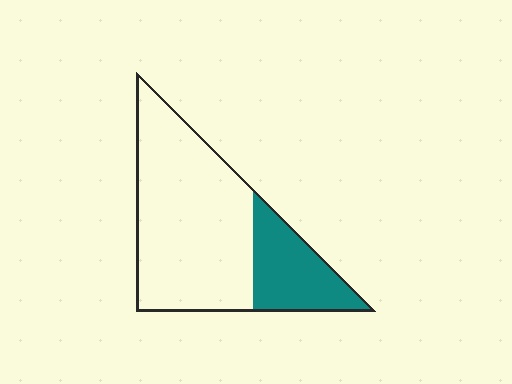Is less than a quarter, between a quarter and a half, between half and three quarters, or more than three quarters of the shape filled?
Between a quarter and a half.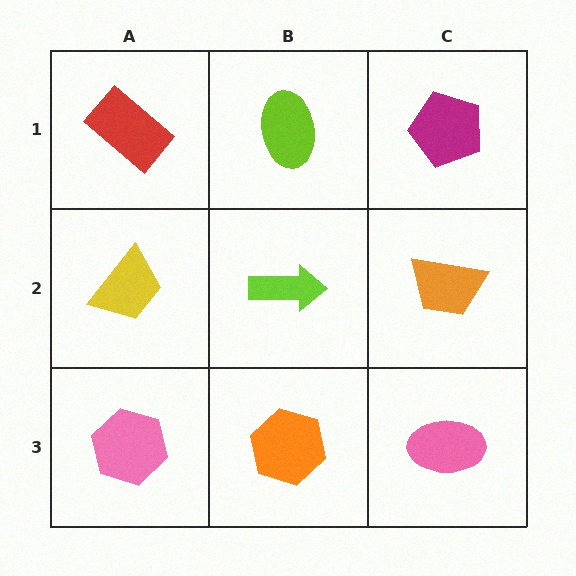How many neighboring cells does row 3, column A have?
2.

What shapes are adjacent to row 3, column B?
A lime arrow (row 2, column B), a pink hexagon (row 3, column A), a pink ellipse (row 3, column C).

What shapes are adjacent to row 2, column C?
A magenta pentagon (row 1, column C), a pink ellipse (row 3, column C), a lime arrow (row 2, column B).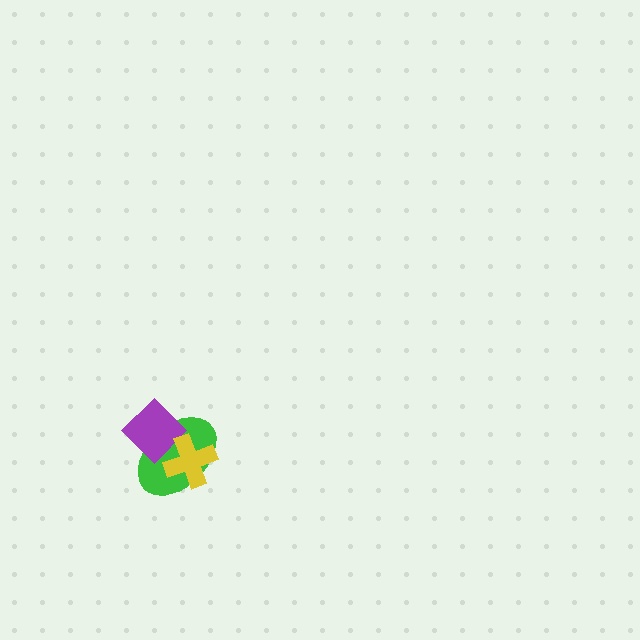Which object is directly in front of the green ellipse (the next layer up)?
The purple diamond is directly in front of the green ellipse.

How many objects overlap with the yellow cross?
2 objects overlap with the yellow cross.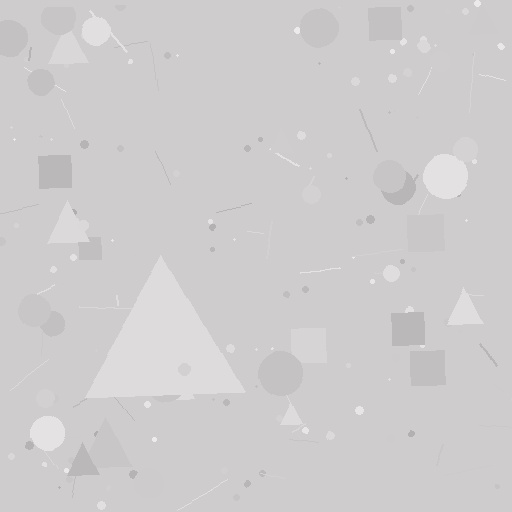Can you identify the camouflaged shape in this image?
The camouflaged shape is a triangle.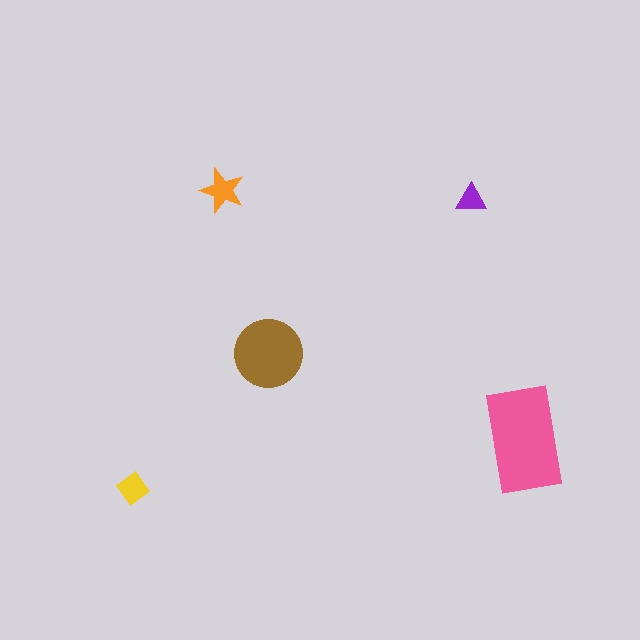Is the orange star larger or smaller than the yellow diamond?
Larger.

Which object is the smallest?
The purple triangle.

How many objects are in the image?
There are 5 objects in the image.